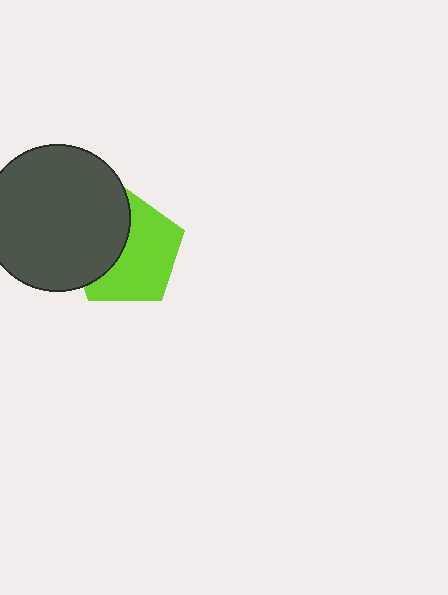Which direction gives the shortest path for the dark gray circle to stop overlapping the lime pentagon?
Moving left gives the shortest separation.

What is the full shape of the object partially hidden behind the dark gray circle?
The partially hidden object is a lime pentagon.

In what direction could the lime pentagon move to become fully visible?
The lime pentagon could move right. That would shift it out from behind the dark gray circle entirely.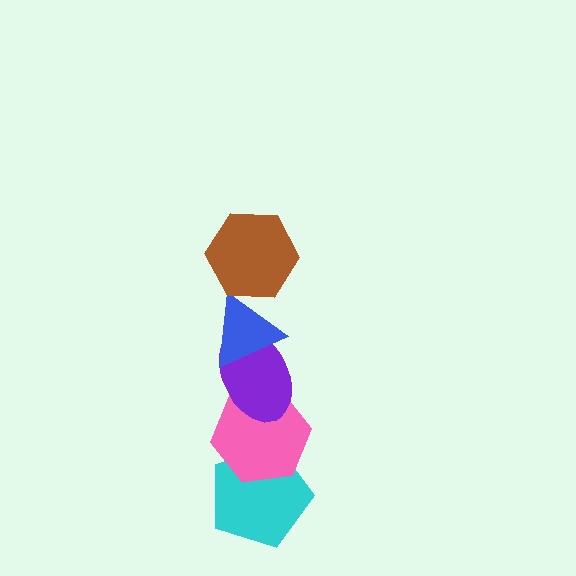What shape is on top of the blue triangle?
The brown hexagon is on top of the blue triangle.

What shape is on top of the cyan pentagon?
The pink hexagon is on top of the cyan pentagon.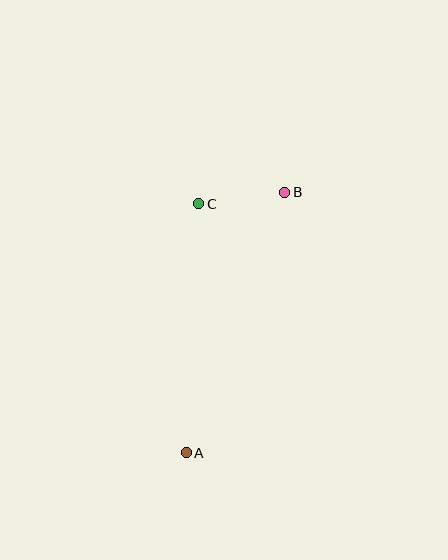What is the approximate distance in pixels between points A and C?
The distance between A and C is approximately 249 pixels.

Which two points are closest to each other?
Points B and C are closest to each other.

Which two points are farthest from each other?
Points A and B are farthest from each other.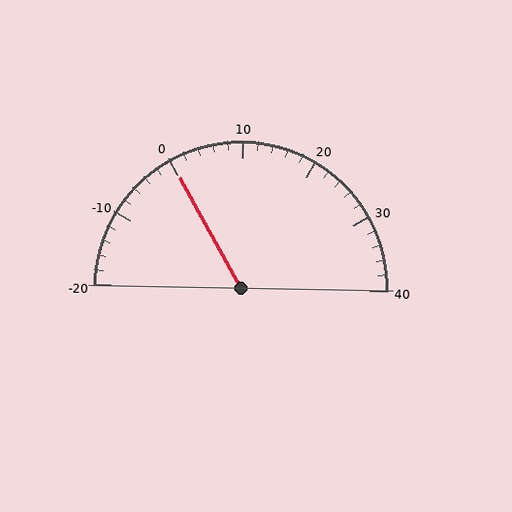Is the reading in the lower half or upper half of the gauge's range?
The reading is in the lower half of the range (-20 to 40).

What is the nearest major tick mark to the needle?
The nearest major tick mark is 0.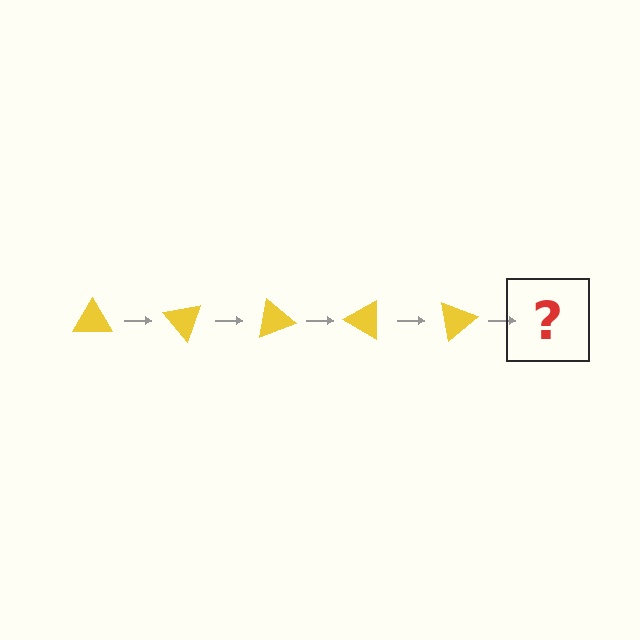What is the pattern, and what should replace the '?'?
The pattern is that the triangle rotates 50 degrees each step. The '?' should be a yellow triangle rotated 250 degrees.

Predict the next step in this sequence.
The next step is a yellow triangle rotated 250 degrees.